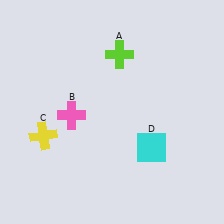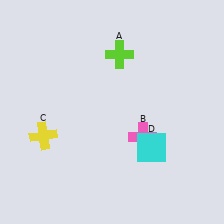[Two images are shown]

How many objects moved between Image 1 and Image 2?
1 object moved between the two images.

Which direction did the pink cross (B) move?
The pink cross (B) moved right.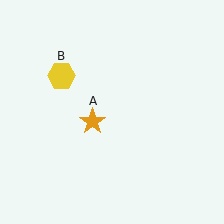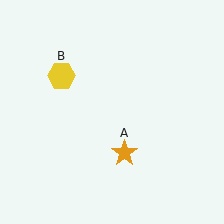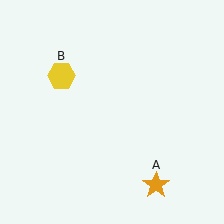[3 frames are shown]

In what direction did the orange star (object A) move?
The orange star (object A) moved down and to the right.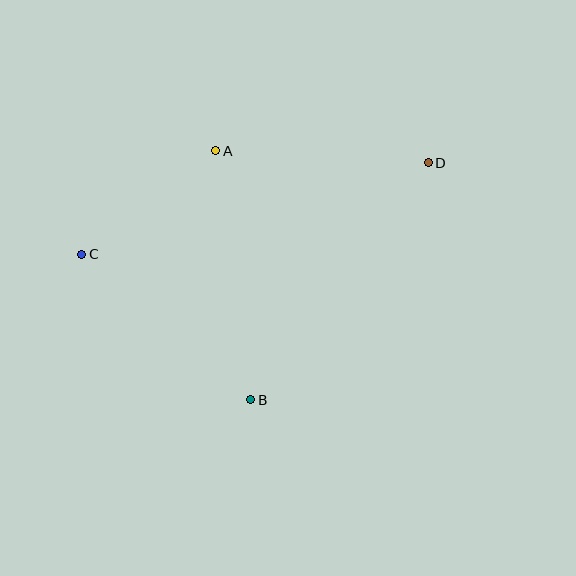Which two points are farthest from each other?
Points C and D are farthest from each other.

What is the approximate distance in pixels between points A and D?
The distance between A and D is approximately 213 pixels.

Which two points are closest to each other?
Points A and C are closest to each other.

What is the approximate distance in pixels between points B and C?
The distance between B and C is approximately 223 pixels.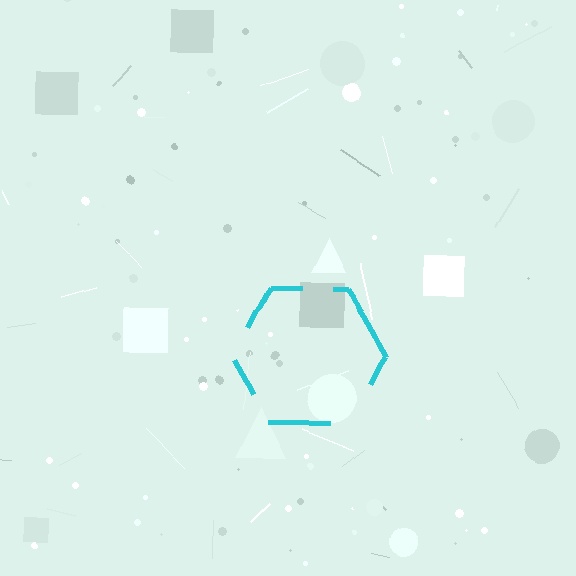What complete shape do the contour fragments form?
The contour fragments form a hexagon.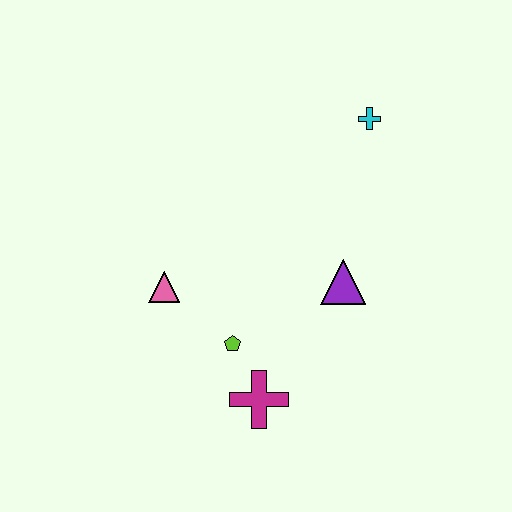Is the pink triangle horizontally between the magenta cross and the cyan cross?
No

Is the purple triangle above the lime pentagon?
Yes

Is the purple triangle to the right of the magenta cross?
Yes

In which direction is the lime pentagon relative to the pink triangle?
The lime pentagon is to the right of the pink triangle.